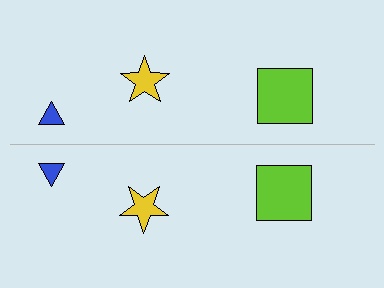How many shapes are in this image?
There are 6 shapes in this image.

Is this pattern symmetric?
Yes, this pattern has bilateral (reflection) symmetry.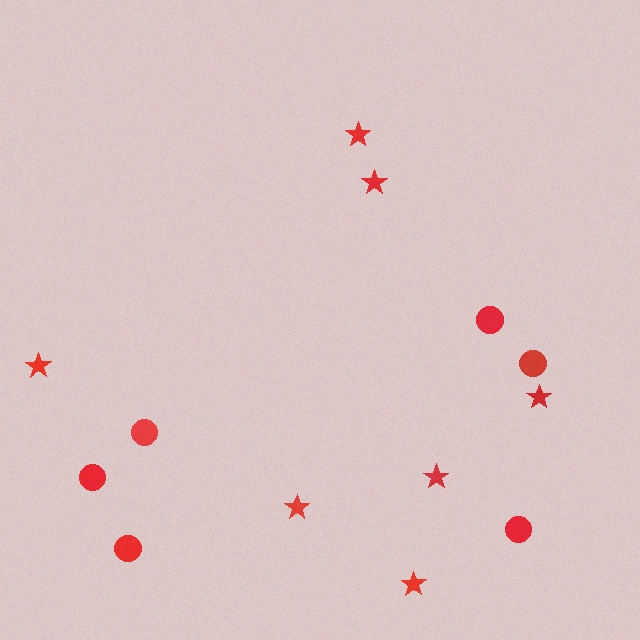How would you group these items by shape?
There are 2 groups: one group of circles (6) and one group of stars (7).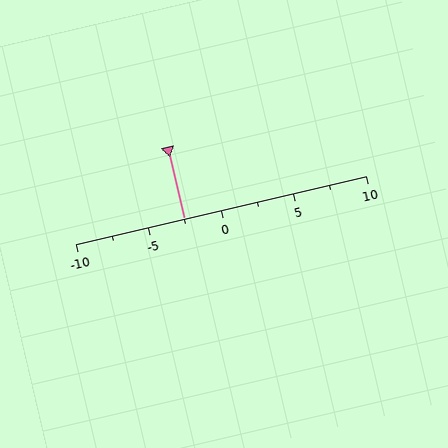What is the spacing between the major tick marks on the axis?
The major ticks are spaced 5 apart.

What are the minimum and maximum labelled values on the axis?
The axis runs from -10 to 10.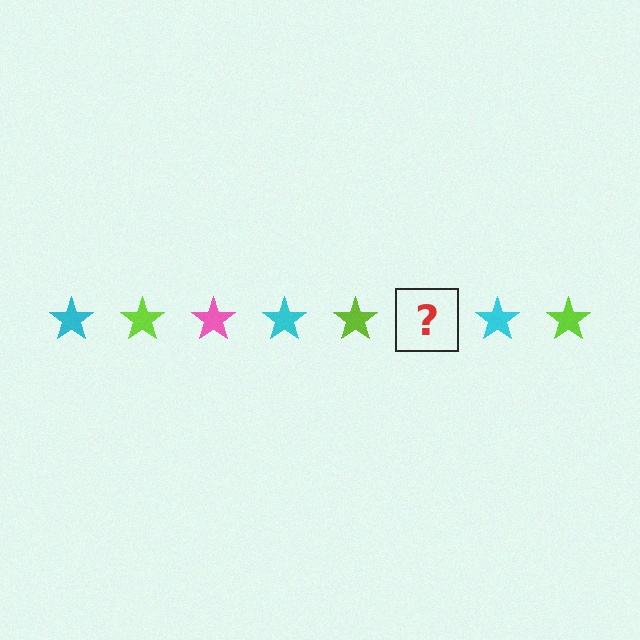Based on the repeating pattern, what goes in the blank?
The blank should be a pink star.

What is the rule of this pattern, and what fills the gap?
The rule is that the pattern cycles through cyan, lime, pink stars. The gap should be filled with a pink star.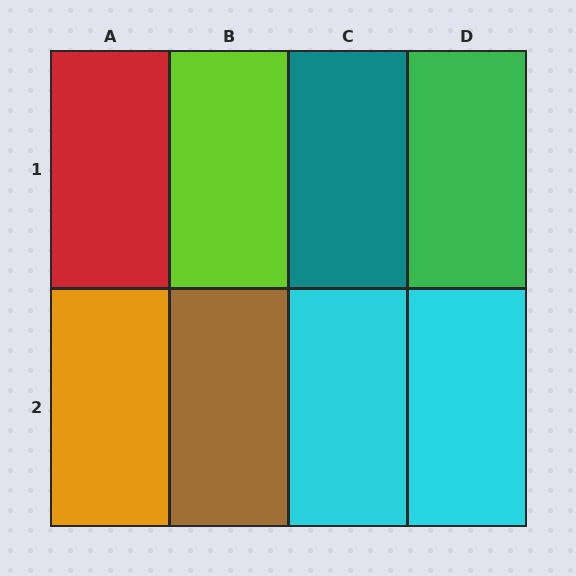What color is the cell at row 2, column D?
Cyan.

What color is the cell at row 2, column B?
Brown.